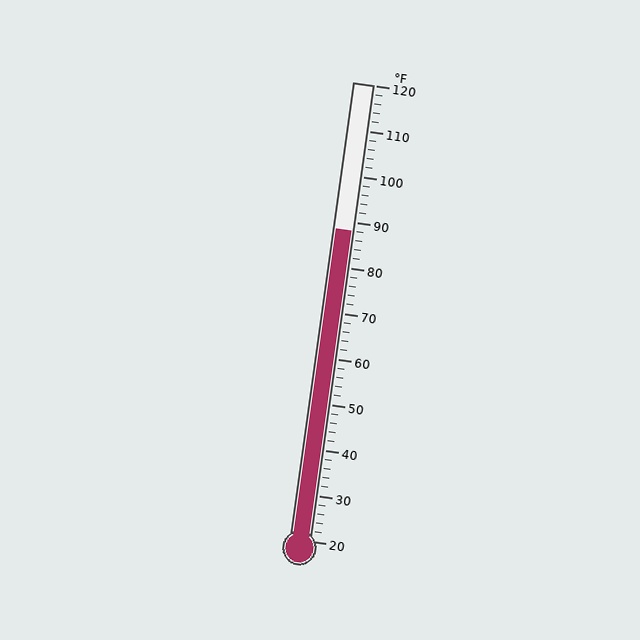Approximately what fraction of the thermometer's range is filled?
The thermometer is filled to approximately 70% of its range.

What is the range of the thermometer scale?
The thermometer scale ranges from 20°F to 120°F.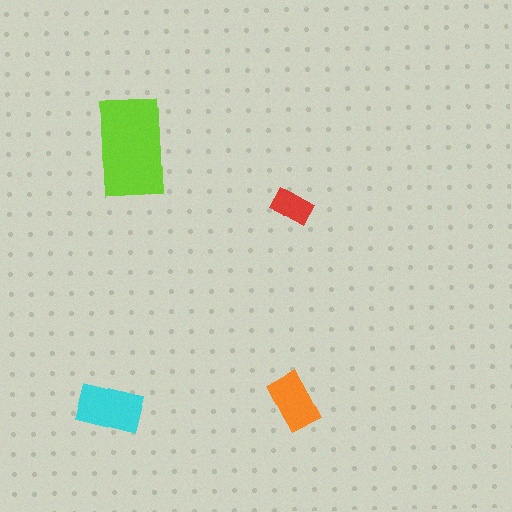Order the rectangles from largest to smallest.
the lime one, the cyan one, the orange one, the red one.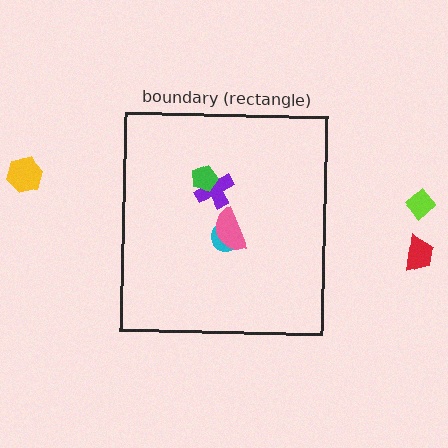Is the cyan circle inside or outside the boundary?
Inside.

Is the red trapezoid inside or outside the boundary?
Outside.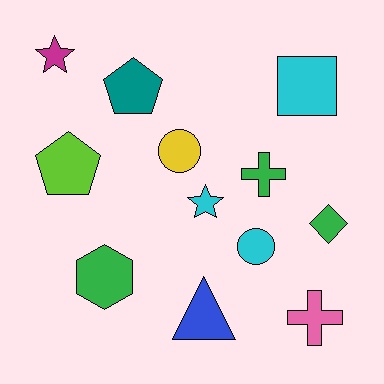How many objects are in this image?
There are 12 objects.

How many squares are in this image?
There is 1 square.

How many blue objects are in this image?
There is 1 blue object.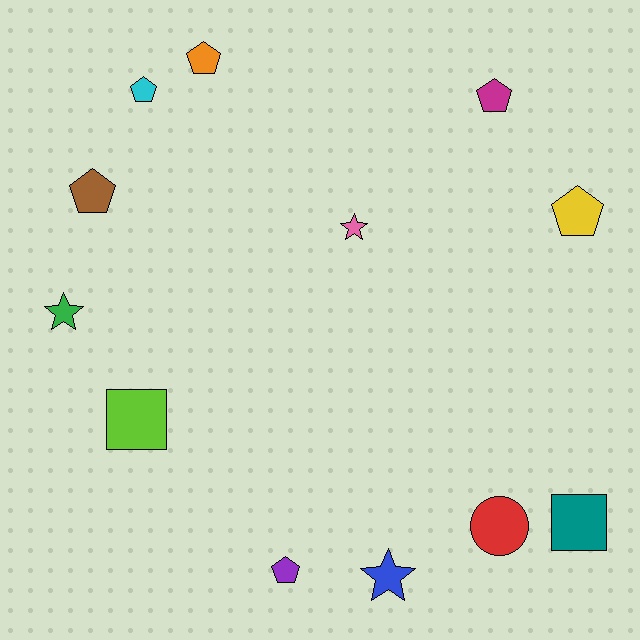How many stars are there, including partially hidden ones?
There are 3 stars.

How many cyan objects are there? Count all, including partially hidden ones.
There is 1 cyan object.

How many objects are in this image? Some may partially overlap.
There are 12 objects.